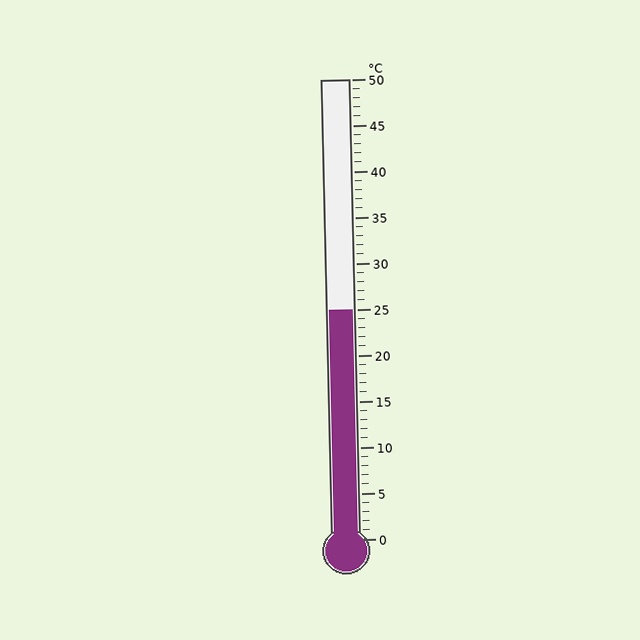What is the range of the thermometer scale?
The thermometer scale ranges from 0°C to 50°C.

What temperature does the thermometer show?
The thermometer shows approximately 25°C.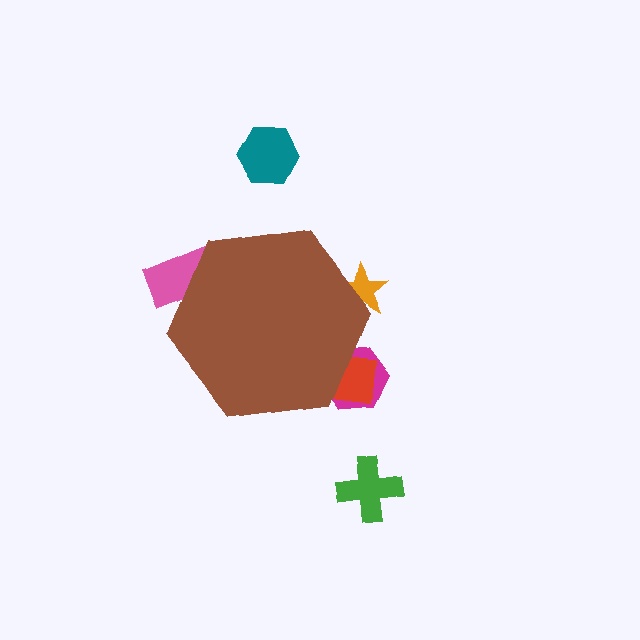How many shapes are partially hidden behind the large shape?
4 shapes are partially hidden.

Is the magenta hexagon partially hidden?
Yes, the magenta hexagon is partially hidden behind the brown hexagon.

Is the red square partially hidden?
Yes, the red square is partially hidden behind the brown hexagon.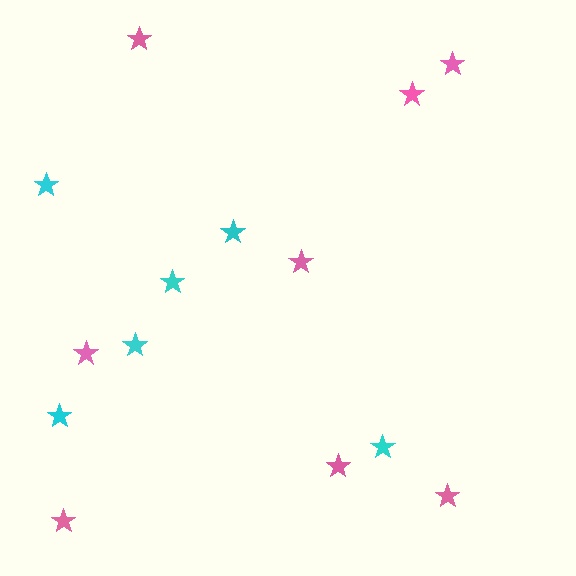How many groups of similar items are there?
There are 2 groups: one group of pink stars (8) and one group of cyan stars (6).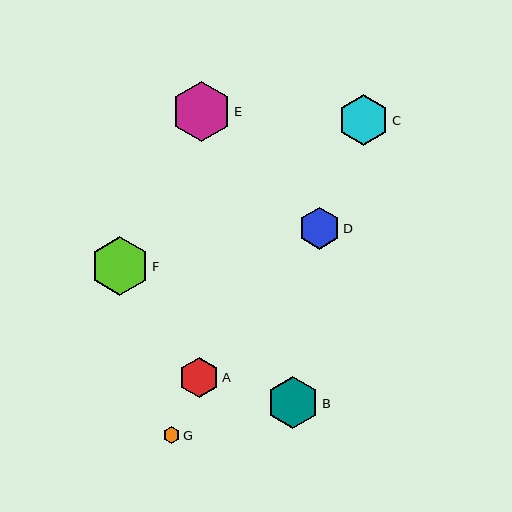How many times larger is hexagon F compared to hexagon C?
Hexagon F is approximately 1.2 times the size of hexagon C.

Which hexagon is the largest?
Hexagon E is the largest with a size of approximately 59 pixels.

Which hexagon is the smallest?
Hexagon G is the smallest with a size of approximately 16 pixels.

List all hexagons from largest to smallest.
From largest to smallest: E, F, B, C, D, A, G.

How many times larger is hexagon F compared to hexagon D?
Hexagon F is approximately 1.4 times the size of hexagon D.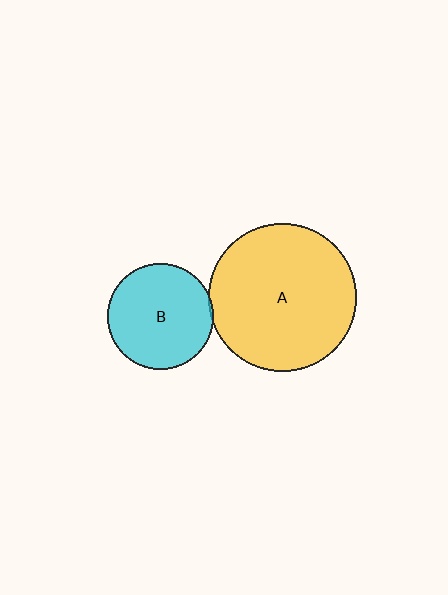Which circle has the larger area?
Circle A (yellow).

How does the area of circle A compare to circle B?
Approximately 1.9 times.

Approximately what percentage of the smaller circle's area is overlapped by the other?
Approximately 5%.